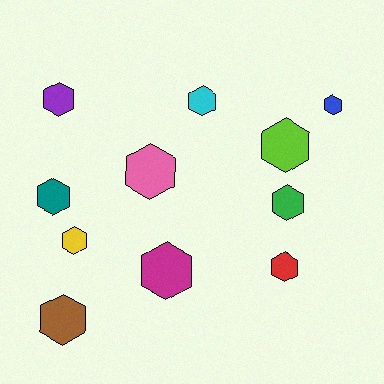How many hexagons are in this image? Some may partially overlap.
There are 11 hexagons.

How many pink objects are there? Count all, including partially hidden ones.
There is 1 pink object.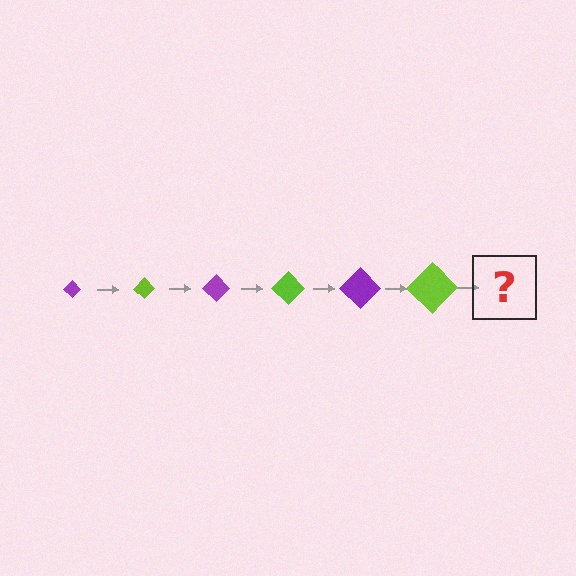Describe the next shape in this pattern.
It should be a purple diamond, larger than the previous one.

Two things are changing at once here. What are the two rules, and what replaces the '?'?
The two rules are that the diamond grows larger each step and the color cycles through purple and lime. The '?' should be a purple diamond, larger than the previous one.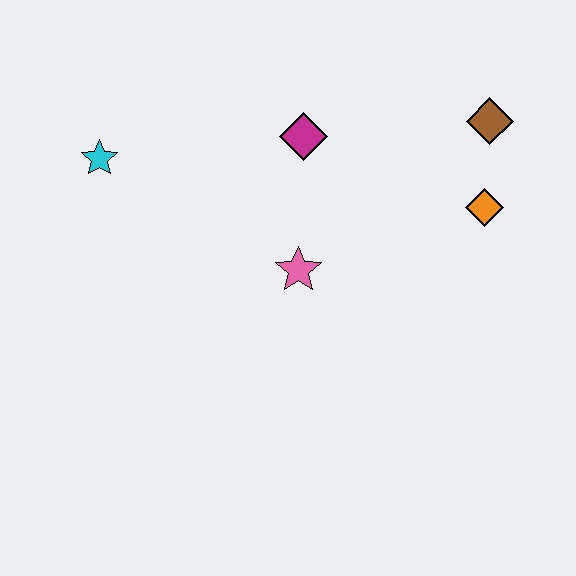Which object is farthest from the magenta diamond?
The cyan star is farthest from the magenta diamond.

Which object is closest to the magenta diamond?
The pink star is closest to the magenta diamond.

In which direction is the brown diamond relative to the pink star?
The brown diamond is to the right of the pink star.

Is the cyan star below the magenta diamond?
Yes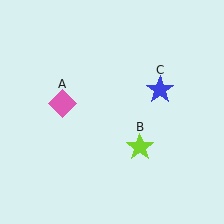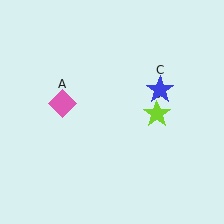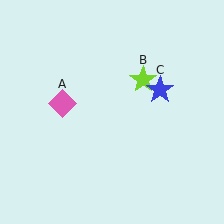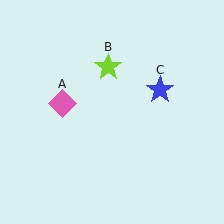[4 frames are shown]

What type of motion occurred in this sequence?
The lime star (object B) rotated counterclockwise around the center of the scene.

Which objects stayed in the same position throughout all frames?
Pink diamond (object A) and blue star (object C) remained stationary.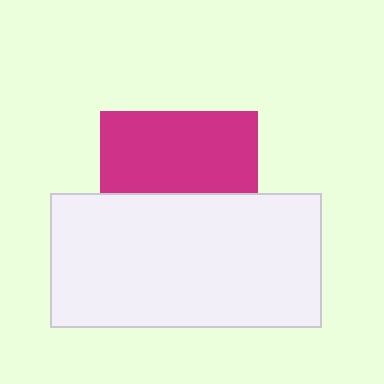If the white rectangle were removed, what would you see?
You would see the complete magenta square.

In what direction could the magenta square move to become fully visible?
The magenta square could move up. That would shift it out from behind the white rectangle entirely.